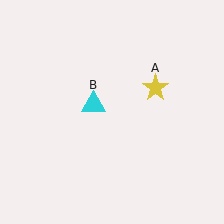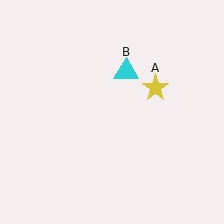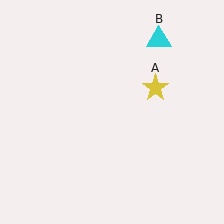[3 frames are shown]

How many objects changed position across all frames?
1 object changed position: cyan triangle (object B).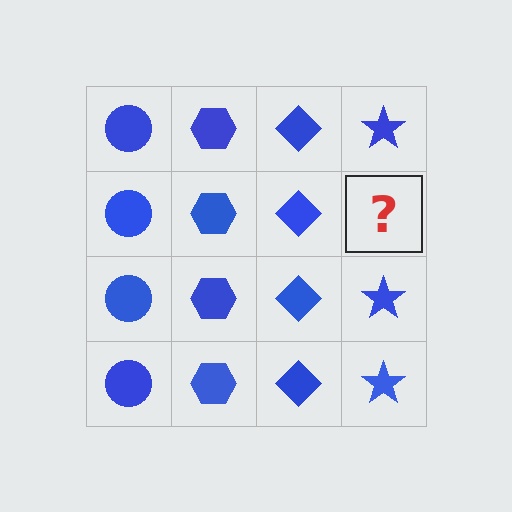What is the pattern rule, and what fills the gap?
The rule is that each column has a consistent shape. The gap should be filled with a blue star.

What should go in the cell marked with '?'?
The missing cell should contain a blue star.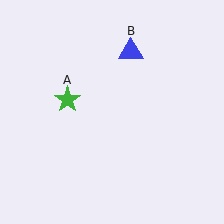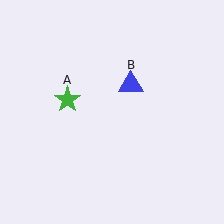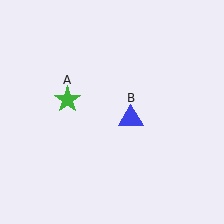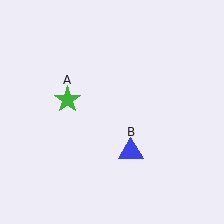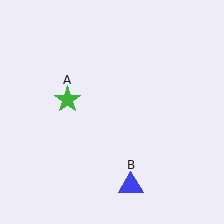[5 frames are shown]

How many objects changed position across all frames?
1 object changed position: blue triangle (object B).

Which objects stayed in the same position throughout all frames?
Green star (object A) remained stationary.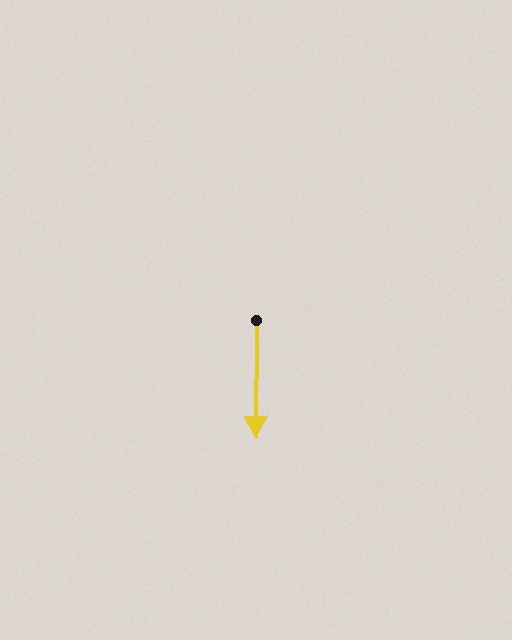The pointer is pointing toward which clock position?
Roughly 6 o'clock.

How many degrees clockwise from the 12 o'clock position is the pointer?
Approximately 180 degrees.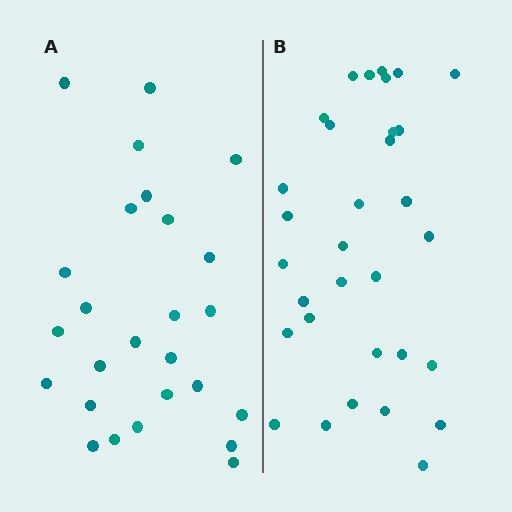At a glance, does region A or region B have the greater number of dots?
Region B (the right region) has more dots.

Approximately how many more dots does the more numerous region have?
Region B has about 6 more dots than region A.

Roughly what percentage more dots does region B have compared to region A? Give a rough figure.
About 25% more.